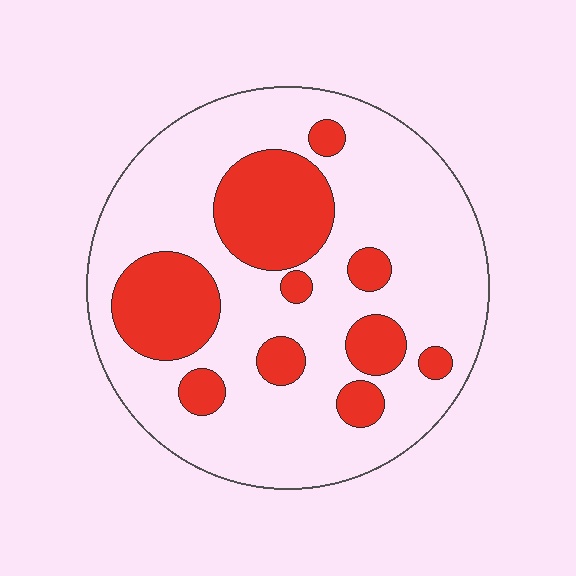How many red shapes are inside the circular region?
10.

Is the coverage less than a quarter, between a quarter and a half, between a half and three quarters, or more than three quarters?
Between a quarter and a half.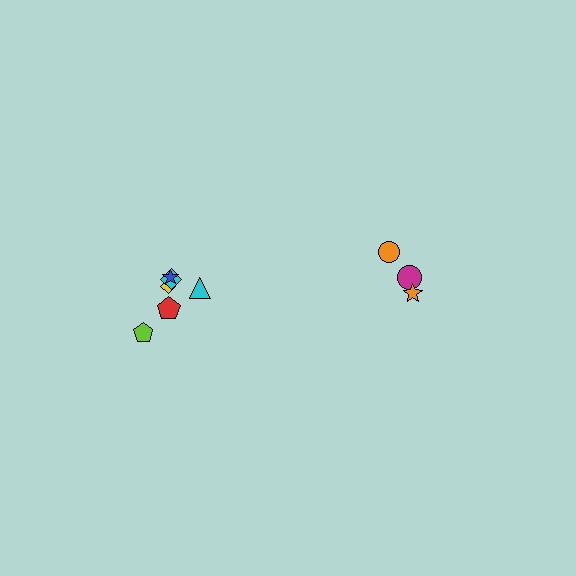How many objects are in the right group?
There are 3 objects.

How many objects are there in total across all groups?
There are 9 objects.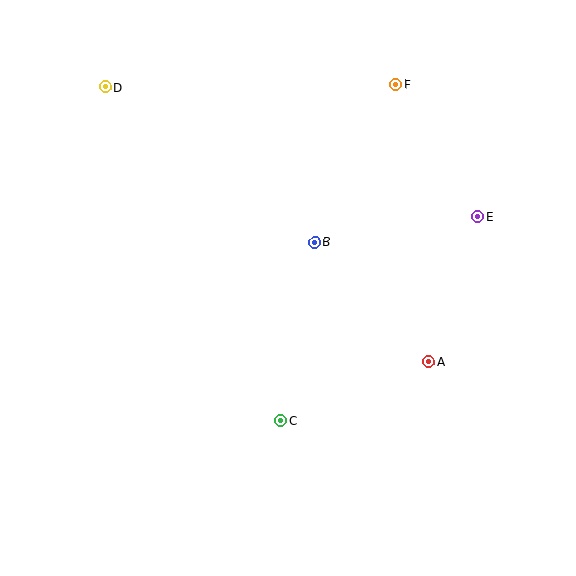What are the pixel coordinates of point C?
Point C is at (280, 421).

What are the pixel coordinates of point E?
Point E is at (478, 216).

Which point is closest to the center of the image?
Point B at (315, 242) is closest to the center.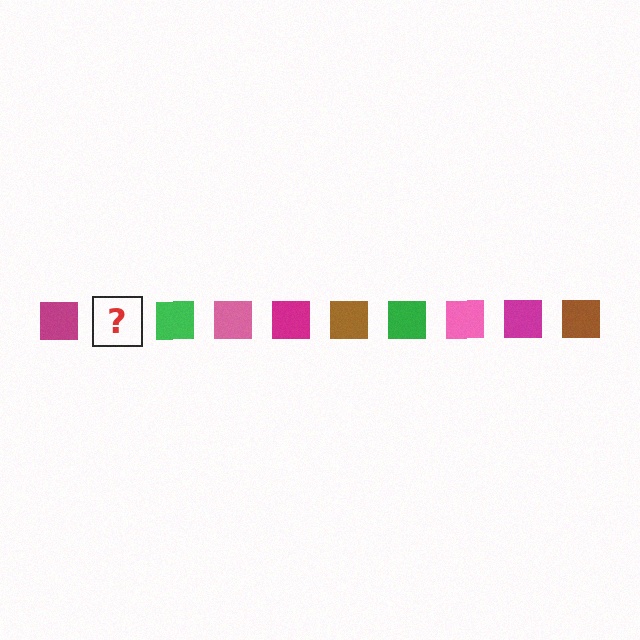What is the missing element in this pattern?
The missing element is a brown square.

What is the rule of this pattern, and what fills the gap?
The rule is that the pattern cycles through magenta, brown, green, pink squares. The gap should be filled with a brown square.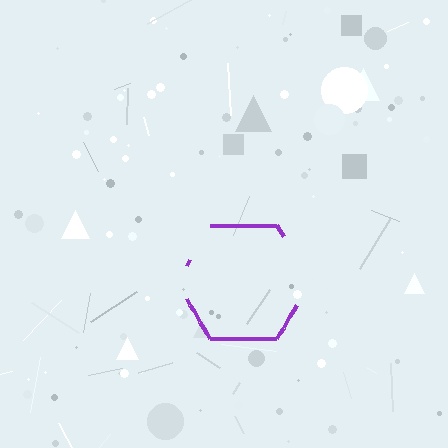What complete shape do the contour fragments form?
The contour fragments form a hexagon.